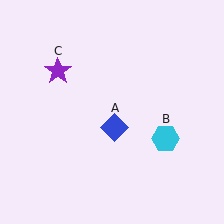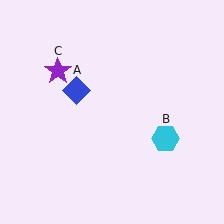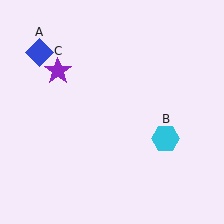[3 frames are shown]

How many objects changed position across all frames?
1 object changed position: blue diamond (object A).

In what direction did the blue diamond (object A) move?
The blue diamond (object A) moved up and to the left.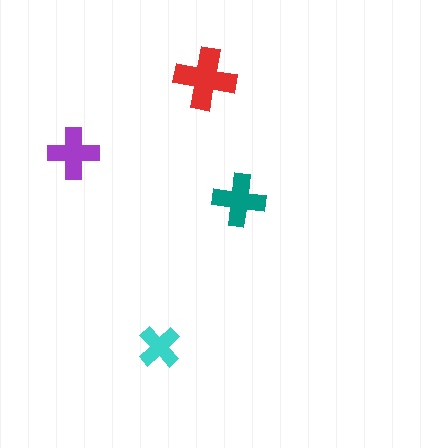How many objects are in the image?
There are 4 objects in the image.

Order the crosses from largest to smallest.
the red one, the teal one, the purple one, the cyan one.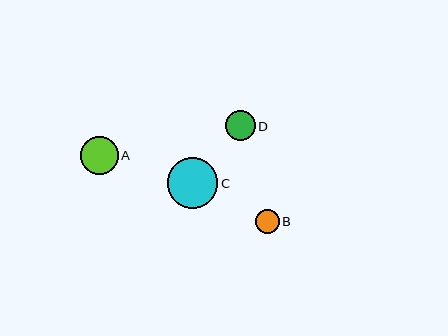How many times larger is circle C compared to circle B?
Circle C is approximately 2.1 times the size of circle B.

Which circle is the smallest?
Circle B is the smallest with a size of approximately 24 pixels.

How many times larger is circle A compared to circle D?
Circle A is approximately 1.2 times the size of circle D.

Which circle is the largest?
Circle C is the largest with a size of approximately 51 pixels.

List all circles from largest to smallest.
From largest to smallest: C, A, D, B.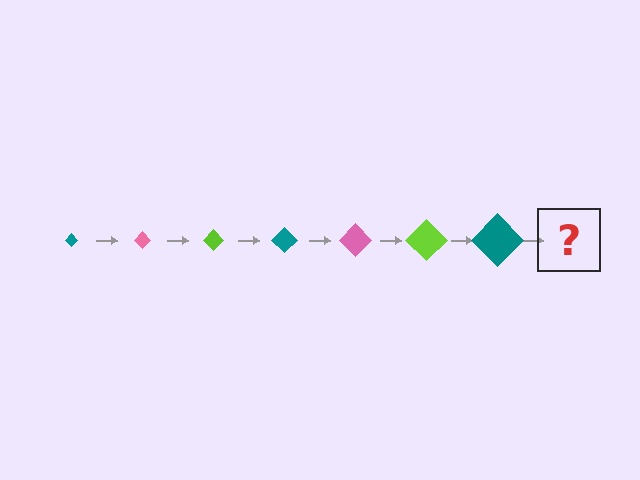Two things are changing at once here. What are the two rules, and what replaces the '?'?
The two rules are that the diamond grows larger each step and the color cycles through teal, pink, and lime. The '?' should be a pink diamond, larger than the previous one.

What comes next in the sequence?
The next element should be a pink diamond, larger than the previous one.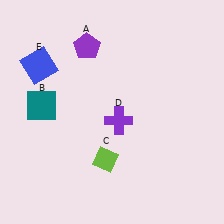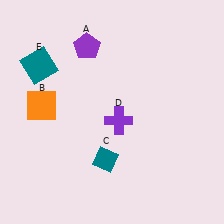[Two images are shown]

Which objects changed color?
B changed from teal to orange. C changed from lime to teal. E changed from blue to teal.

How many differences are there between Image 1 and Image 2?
There are 3 differences between the two images.